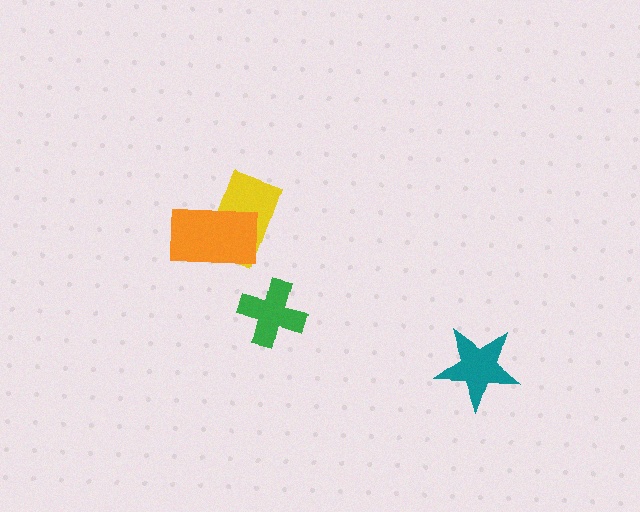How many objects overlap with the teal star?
0 objects overlap with the teal star.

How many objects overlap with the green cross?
0 objects overlap with the green cross.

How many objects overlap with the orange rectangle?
1 object overlaps with the orange rectangle.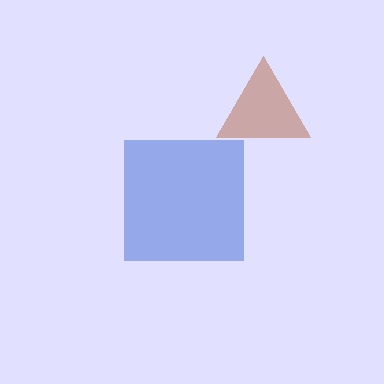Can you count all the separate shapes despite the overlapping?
Yes, there are 2 separate shapes.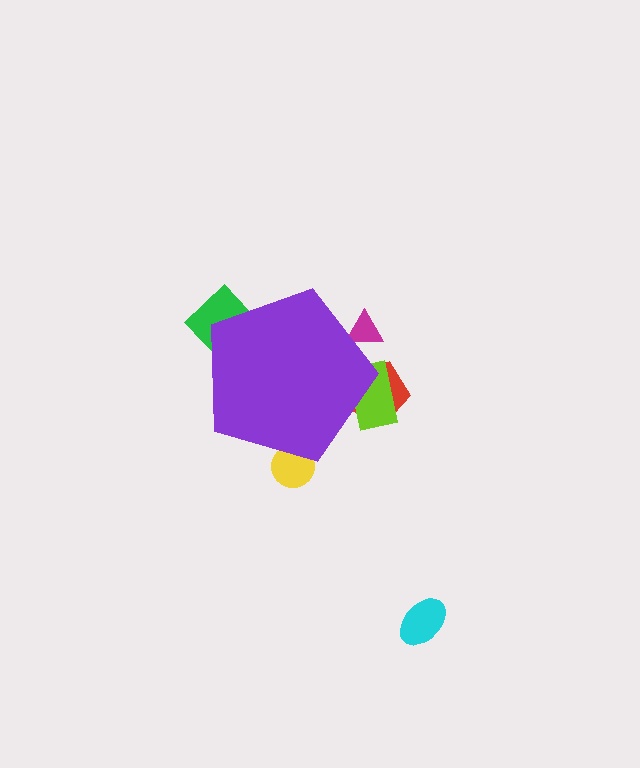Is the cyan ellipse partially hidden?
No, the cyan ellipse is fully visible.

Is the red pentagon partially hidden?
Yes, the red pentagon is partially hidden behind the purple pentagon.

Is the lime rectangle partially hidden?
Yes, the lime rectangle is partially hidden behind the purple pentagon.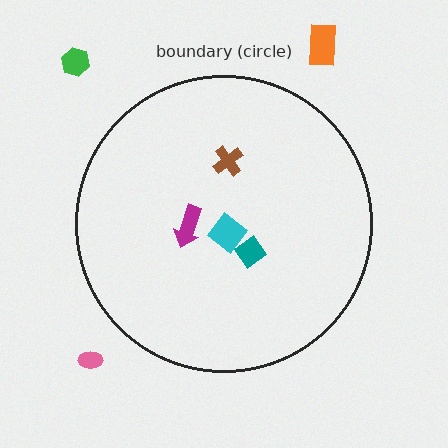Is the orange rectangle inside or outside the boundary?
Outside.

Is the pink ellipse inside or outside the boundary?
Outside.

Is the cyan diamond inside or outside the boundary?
Inside.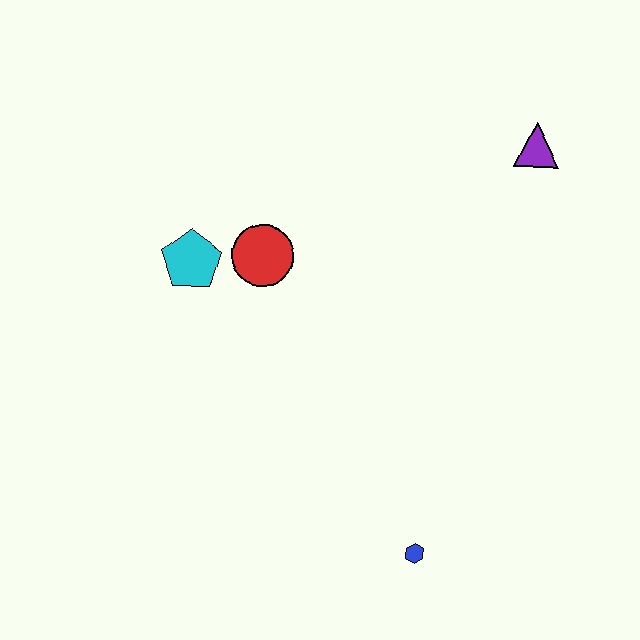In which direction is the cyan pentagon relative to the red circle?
The cyan pentagon is to the left of the red circle.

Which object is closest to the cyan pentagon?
The red circle is closest to the cyan pentagon.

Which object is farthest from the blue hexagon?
The purple triangle is farthest from the blue hexagon.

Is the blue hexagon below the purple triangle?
Yes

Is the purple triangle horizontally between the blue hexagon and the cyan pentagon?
No